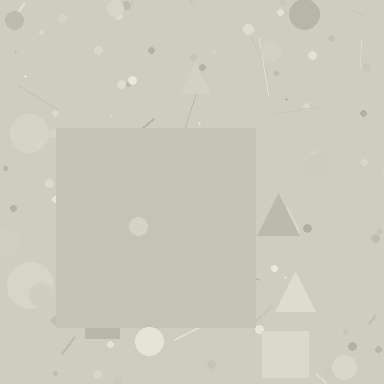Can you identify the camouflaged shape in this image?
The camouflaged shape is a square.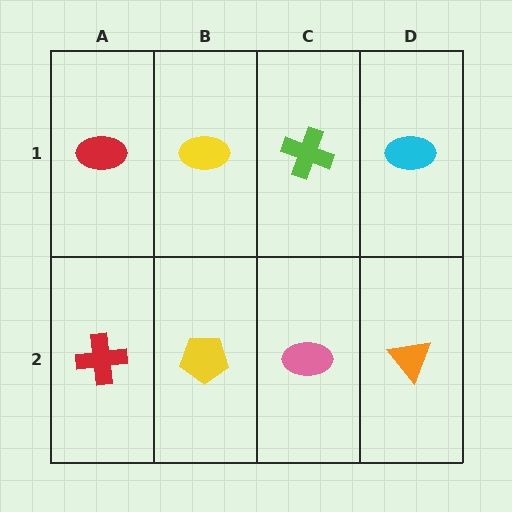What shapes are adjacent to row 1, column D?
An orange triangle (row 2, column D), a lime cross (row 1, column C).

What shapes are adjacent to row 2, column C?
A lime cross (row 1, column C), a yellow pentagon (row 2, column B), an orange triangle (row 2, column D).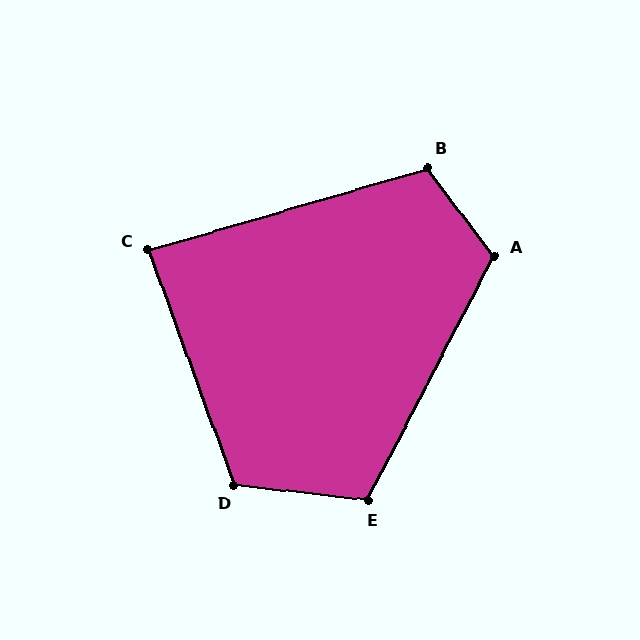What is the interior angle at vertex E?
Approximately 111 degrees (obtuse).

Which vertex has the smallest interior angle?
C, at approximately 86 degrees.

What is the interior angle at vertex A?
Approximately 115 degrees (obtuse).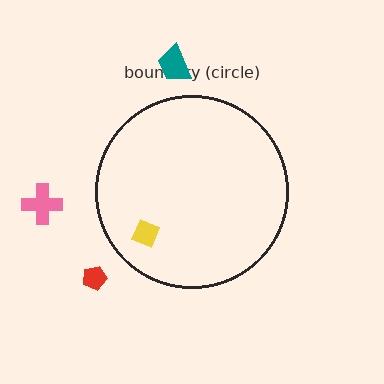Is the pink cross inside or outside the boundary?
Outside.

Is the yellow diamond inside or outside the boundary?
Inside.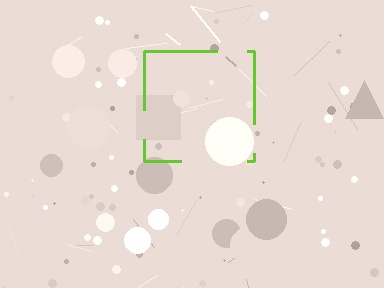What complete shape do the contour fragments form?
The contour fragments form a square.